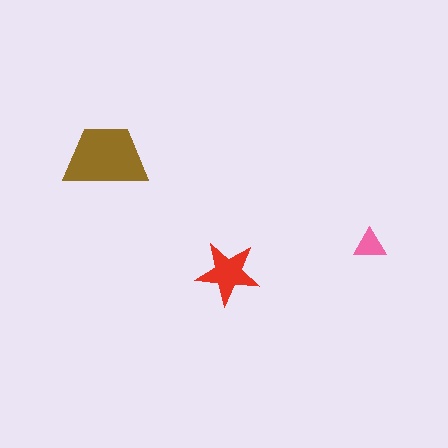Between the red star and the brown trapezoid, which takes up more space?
The brown trapezoid.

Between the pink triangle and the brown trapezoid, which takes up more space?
The brown trapezoid.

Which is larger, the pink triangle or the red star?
The red star.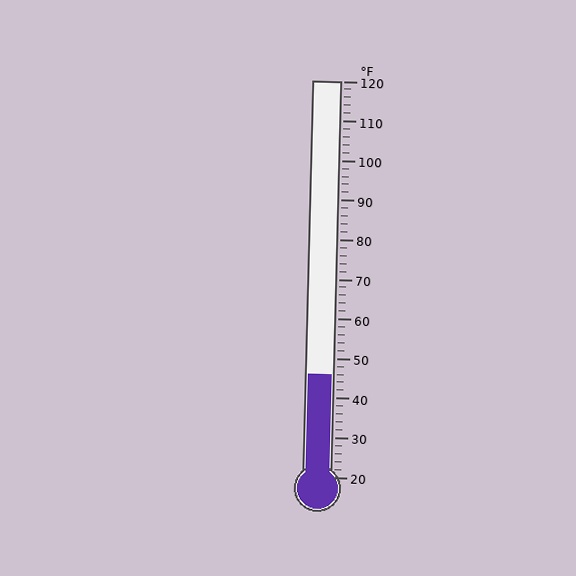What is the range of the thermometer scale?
The thermometer scale ranges from 20°F to 120°F.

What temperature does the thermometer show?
The thermometer shows approximately 46°F.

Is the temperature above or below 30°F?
The temperature is above 30°F.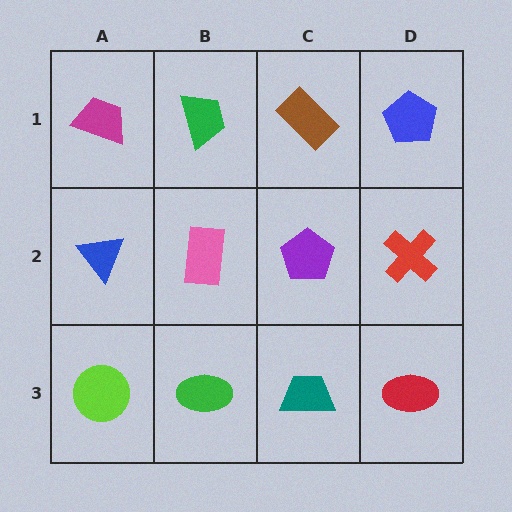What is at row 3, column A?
A lime circle.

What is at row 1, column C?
A brown rectangle.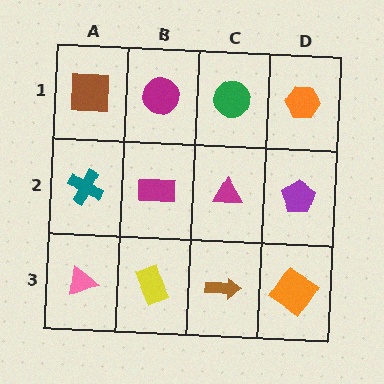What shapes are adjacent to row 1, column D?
A purple pentagon (row 2, column D), a green circle (row 1, column C).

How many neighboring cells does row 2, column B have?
4.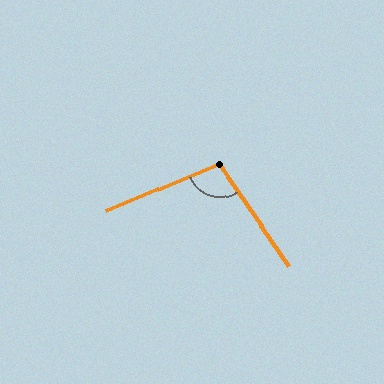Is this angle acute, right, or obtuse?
It is obtuse.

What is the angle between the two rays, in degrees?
Approximately 102 degrees.